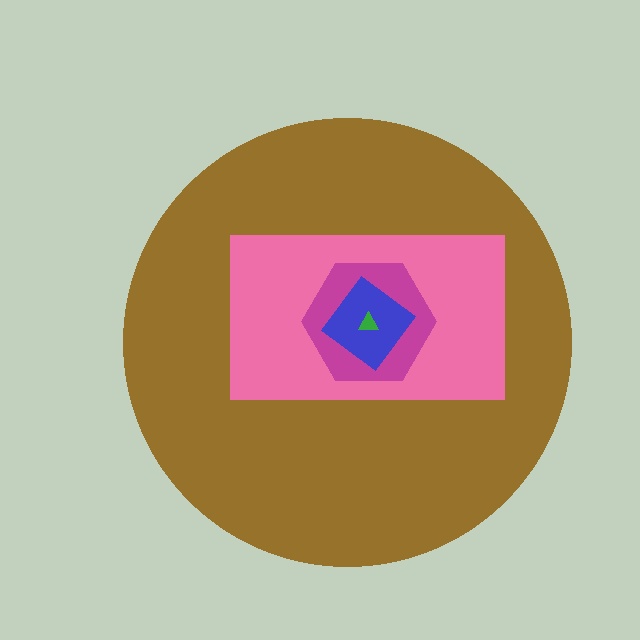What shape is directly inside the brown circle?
The pink rectangle.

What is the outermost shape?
The brown circle.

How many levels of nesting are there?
5.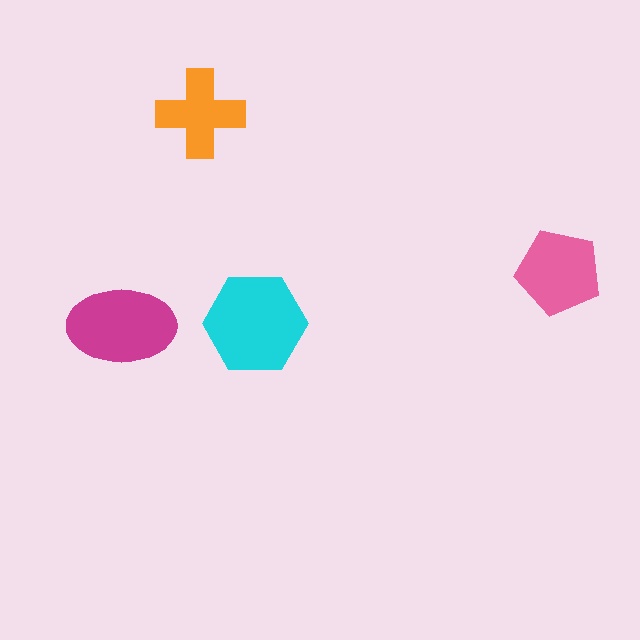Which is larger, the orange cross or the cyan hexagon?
The cyan hexagon.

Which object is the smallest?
The orange cross.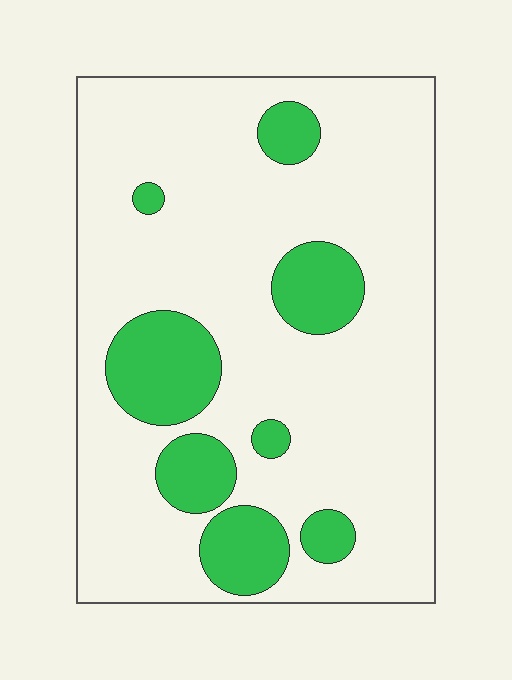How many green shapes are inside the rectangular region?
8.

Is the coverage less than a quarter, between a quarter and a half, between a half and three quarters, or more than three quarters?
Less than a quarter.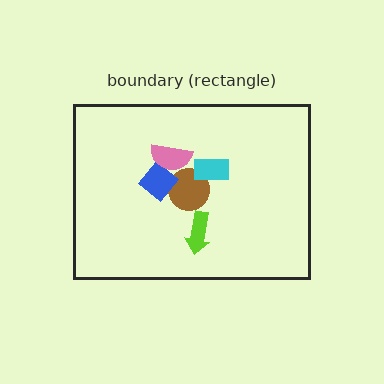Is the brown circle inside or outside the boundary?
Inside.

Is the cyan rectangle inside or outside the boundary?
Inside.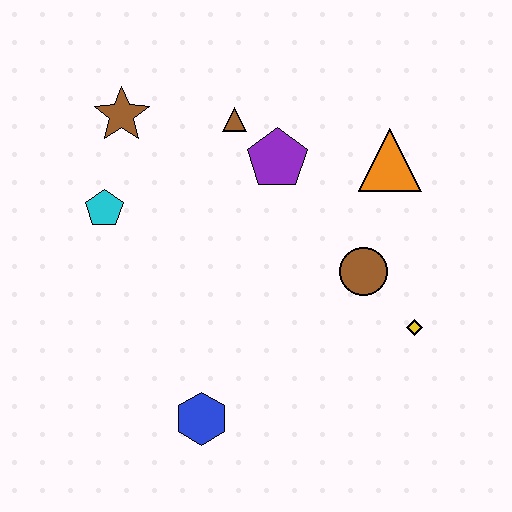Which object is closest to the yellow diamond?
The brown circle is closest to the yellow diamond.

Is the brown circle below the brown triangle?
Yes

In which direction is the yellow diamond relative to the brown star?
The yellow diamond is to the right of the brown star.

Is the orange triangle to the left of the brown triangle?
No